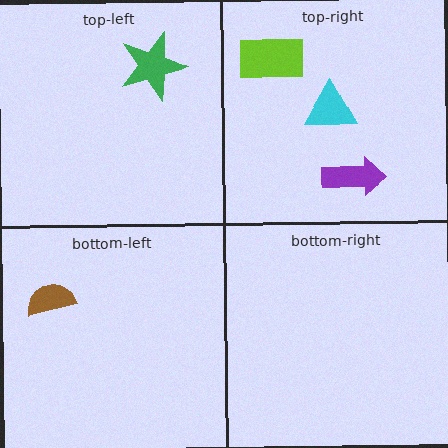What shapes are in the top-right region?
The lime rectangle, the cyan triangle, the purple arrow.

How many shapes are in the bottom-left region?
1.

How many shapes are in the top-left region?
1.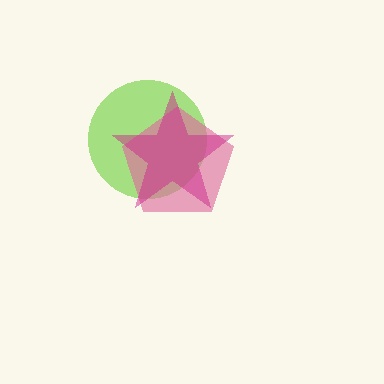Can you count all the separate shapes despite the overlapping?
Yes, there are 3 separate shapes.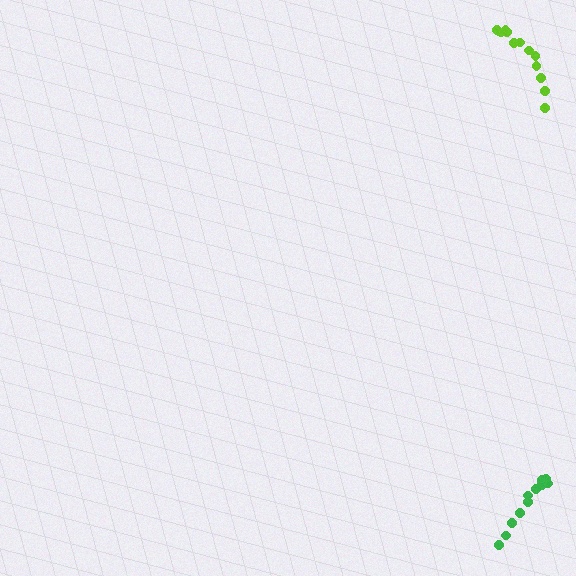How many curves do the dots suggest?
There are 2 distinct paths.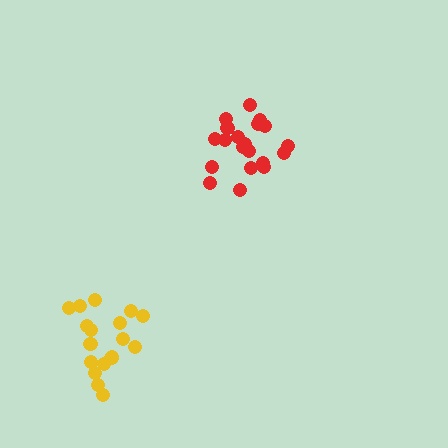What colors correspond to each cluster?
The clusters are colored: red, yellow.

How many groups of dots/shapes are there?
There are 2 groups.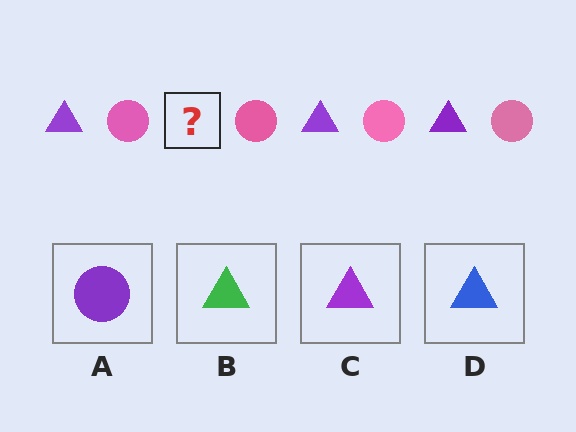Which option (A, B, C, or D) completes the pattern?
C.